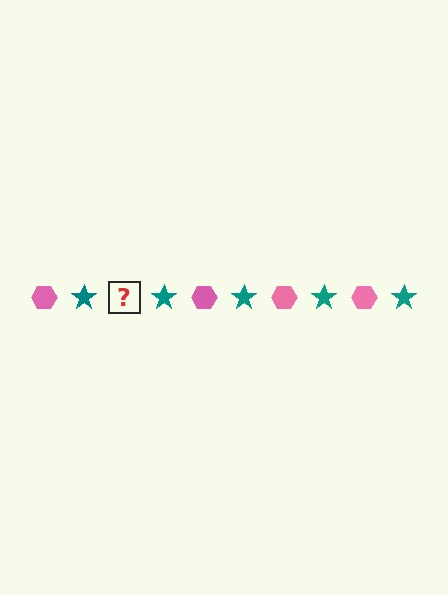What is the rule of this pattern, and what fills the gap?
The rule is that the pattern alternates between pink hexagon and teal star. The gap should be filled with a pink hexagon.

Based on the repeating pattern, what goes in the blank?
The blank should be a pink hexagon.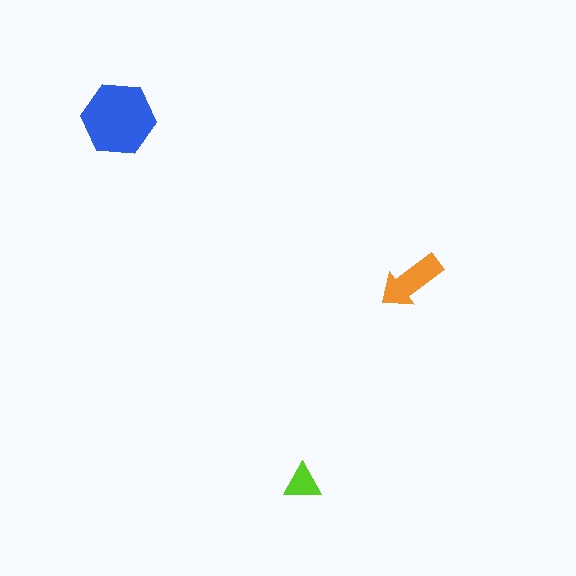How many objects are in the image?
There are 3 objects in the image.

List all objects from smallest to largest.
The lime triangle, the orange arrow, the blue hexagon.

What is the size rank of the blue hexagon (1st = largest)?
1st.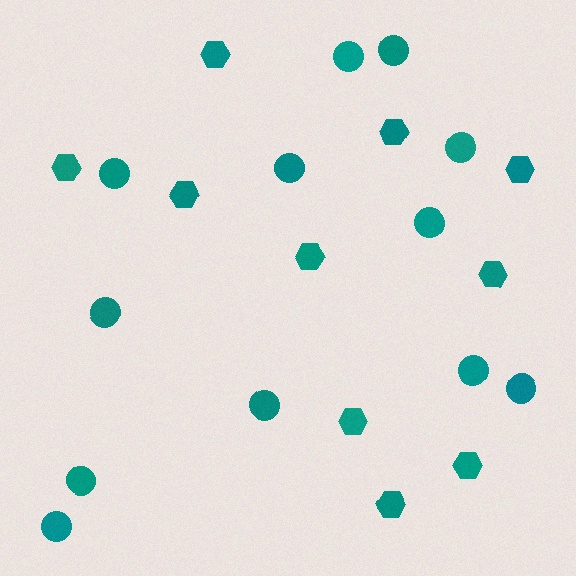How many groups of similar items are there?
There are 2 groups: one group of circles (12) and one group of hexagons (10).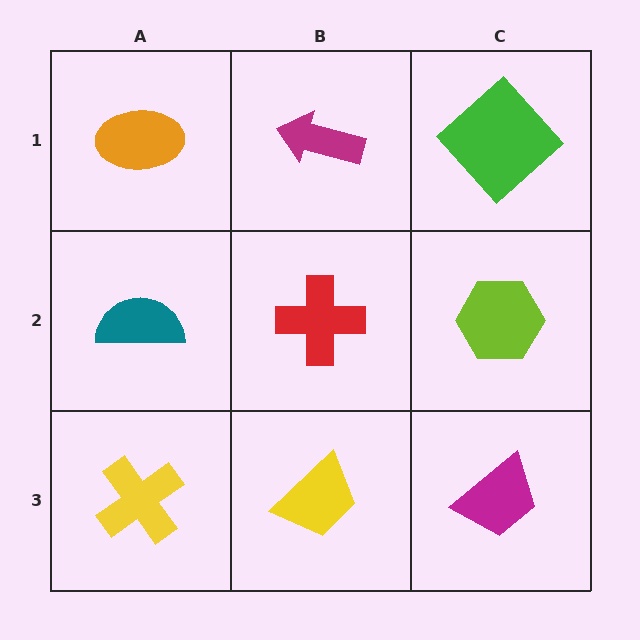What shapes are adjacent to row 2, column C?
A green diamond (row 1, column C), a magenta trapezoid (row 3, column C), a red cross (row 2, column B).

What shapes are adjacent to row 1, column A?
A teal semicircle (row 2, column A), a magenta arrow (row 1, column B).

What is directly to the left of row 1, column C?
A magenta arrow.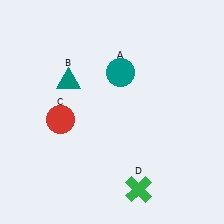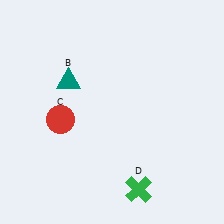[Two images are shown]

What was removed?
The teal circle (A) was removed in Image 2.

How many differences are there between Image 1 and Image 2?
There is 1 difference between the two images.